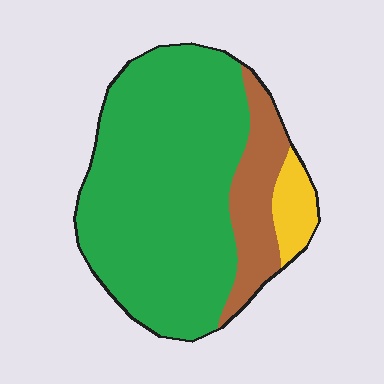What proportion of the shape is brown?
Brown takes up between a sixth and a third of the shape.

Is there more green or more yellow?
Green.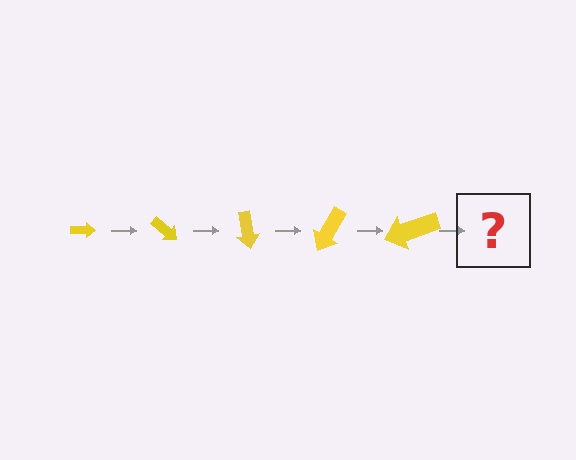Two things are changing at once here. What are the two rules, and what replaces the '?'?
The two rules are that the arrow grows larger each step and it rotates 40 degrees each step. The '?' should be an arrow, larger than the previous one and rotated 200 degrees from the start.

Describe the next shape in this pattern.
It should be an arrow, larger than the previous one and rotated 200 degrees from the start.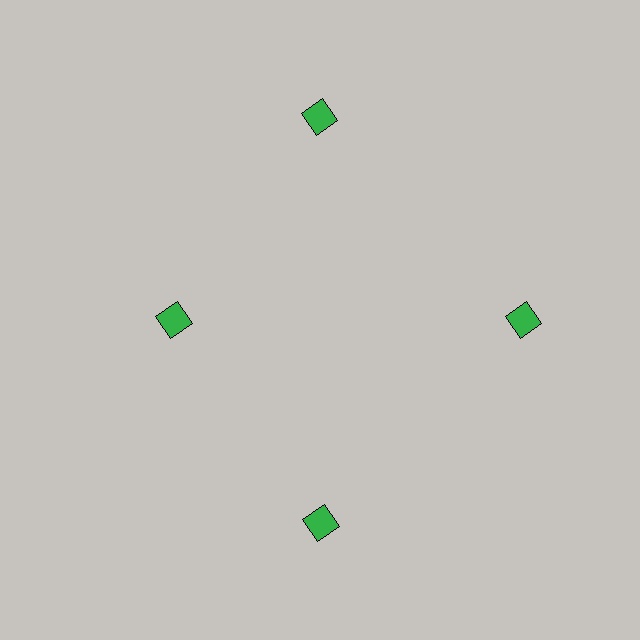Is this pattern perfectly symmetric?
No. The 4 green squares are arranged in a ring, but one element near the 9 o'clock position is pulled inward toward the center, breaking the 4-fold rotational symmetry.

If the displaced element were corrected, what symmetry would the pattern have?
It would have 4-fold rotational symmetry — the pattern would map onto itself every 90 degrees.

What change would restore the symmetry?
The symmetry would be restored by moving it outward, back onto the ring so that all 4 squares sit at equal angles and equal distance from the center.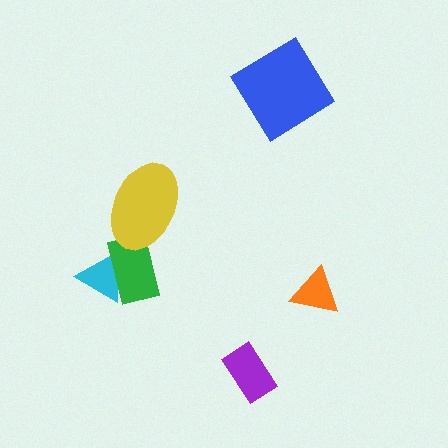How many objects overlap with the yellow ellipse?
1 object overlaps with the yellow ellipse.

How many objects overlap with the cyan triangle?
1 object overlaps with the cyan triangle.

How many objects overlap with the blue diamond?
0 objects overlap with the blue diamond.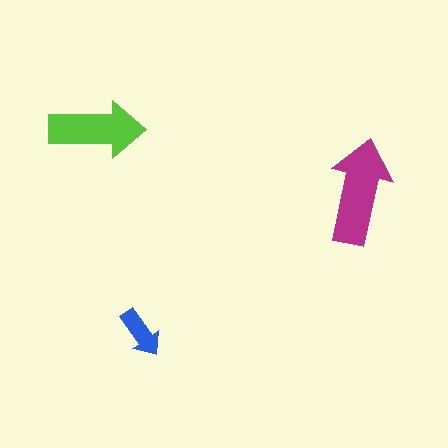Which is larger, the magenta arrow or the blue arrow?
The magenta one.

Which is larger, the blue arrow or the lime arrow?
The lime one.